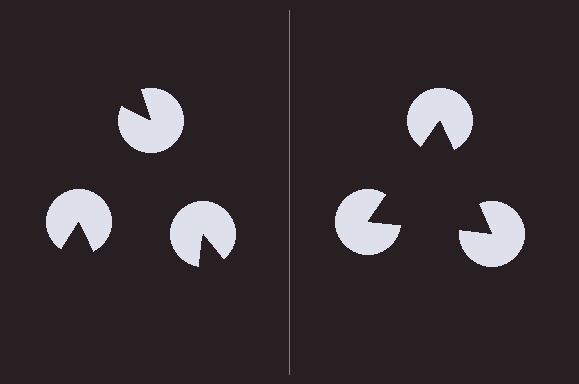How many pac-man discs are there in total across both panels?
6 — 3 on each side.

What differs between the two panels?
The pac-man discs are positioned identically on both sides; only the wedge orientations differ. On the right they align to a triangle; on the left they are misaligned.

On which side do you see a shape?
An illusory triangle appears on the right side. On the left side the wedge cuts are rotated, so no coherent shape forms.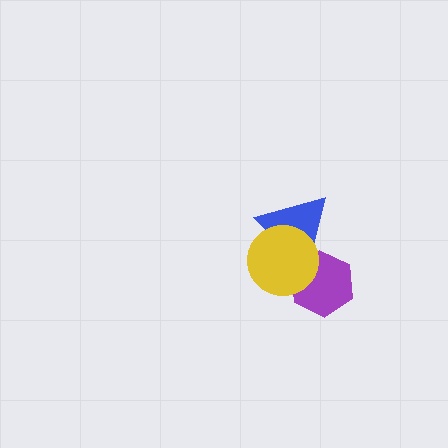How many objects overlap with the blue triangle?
2 objects overlap with the blue triangle.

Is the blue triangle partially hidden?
Yes, it is partially covered by another shape.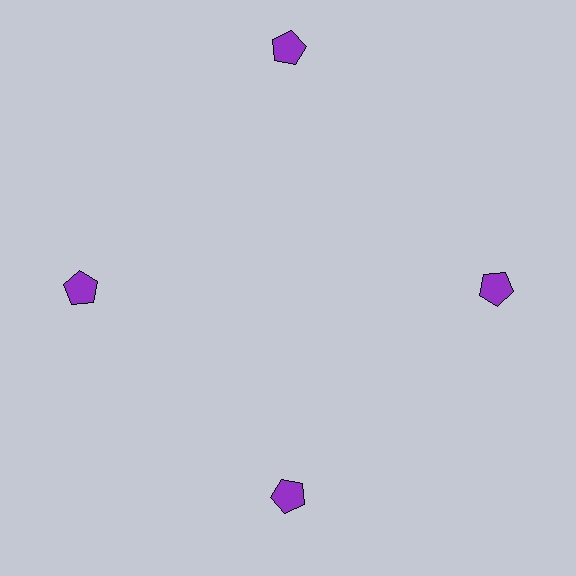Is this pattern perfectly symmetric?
No. The 4 purple pentagons are arranged in a ring, but one element near the 12 o'clock position is pushed outward from the center, breaking the 4-fold rotational symmetry.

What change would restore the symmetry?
The symmetry would be restored by moving it inward, back onto the ring so that all 4 pentagons sit at equal angles and equal distance from the center.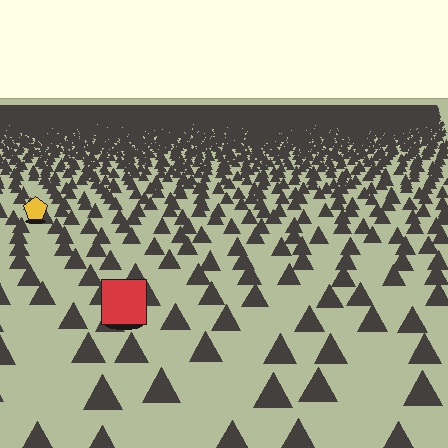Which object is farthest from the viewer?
The yellow pentagon is farthest from the viewer. It appears smaller and the ground texture around it is denser.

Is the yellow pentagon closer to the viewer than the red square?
No. The red square is closer — you can tell from the texture gradient: the ground texture is coarser near it.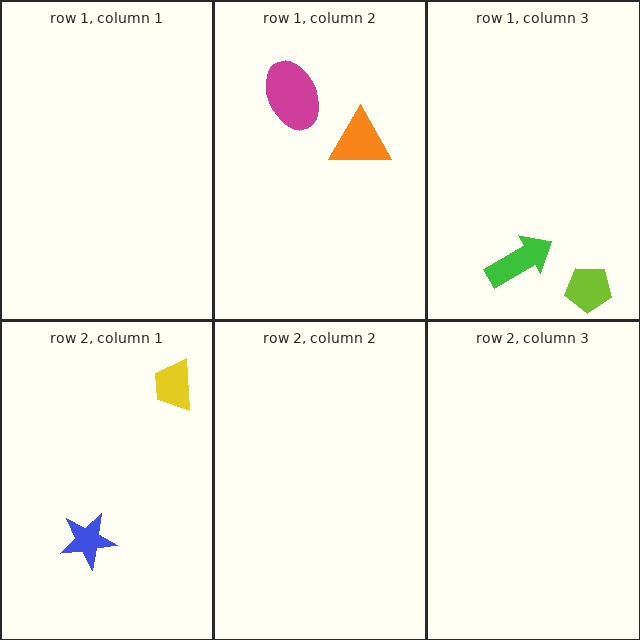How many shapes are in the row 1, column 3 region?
2.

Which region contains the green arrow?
The row 1, column 3 region.